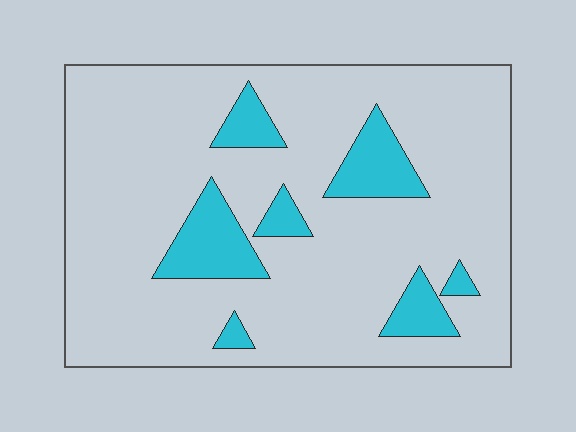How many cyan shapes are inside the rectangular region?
7.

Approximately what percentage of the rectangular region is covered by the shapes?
Approximately 15%.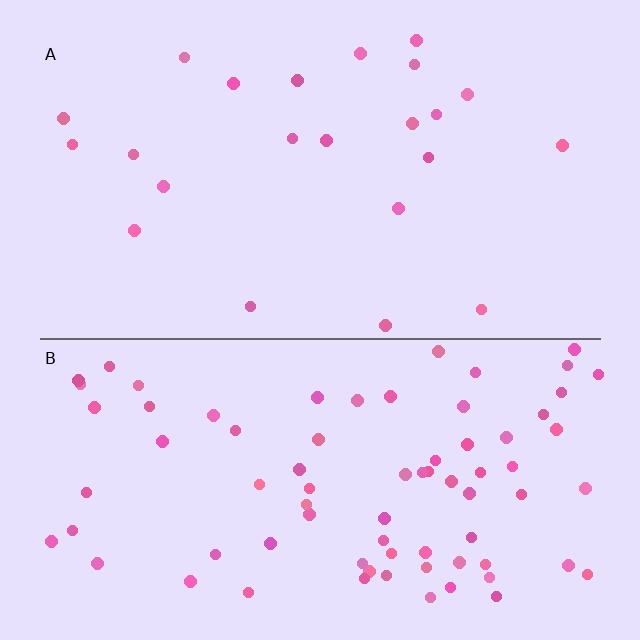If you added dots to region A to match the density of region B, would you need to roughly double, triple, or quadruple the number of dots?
Approximately triple.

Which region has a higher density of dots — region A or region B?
B (the bottom).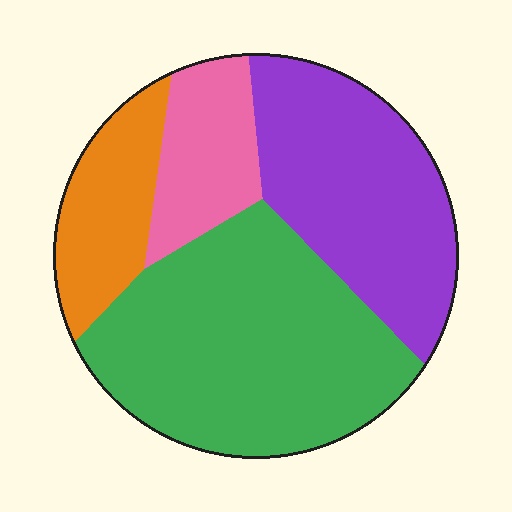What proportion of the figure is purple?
Purple takes up about one third (1/3) of the figure.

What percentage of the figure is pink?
Pink takes up about one eighth (1/8) of the figure.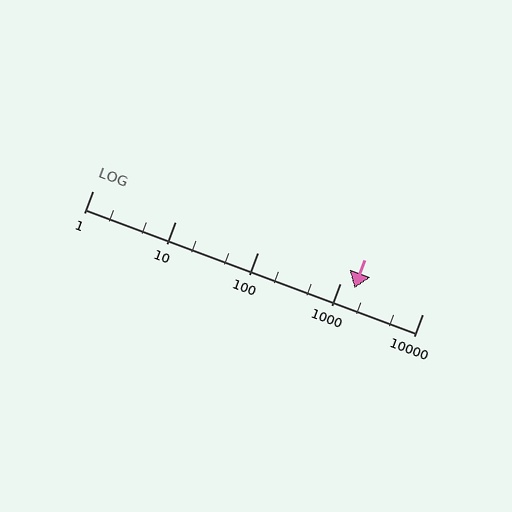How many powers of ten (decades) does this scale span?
The scale spans 4 decades, from 1 to 10000.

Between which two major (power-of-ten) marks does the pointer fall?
The pointer is between 1000 and 10000.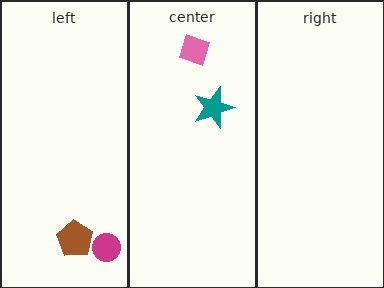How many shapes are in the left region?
2.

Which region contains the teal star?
The center region.